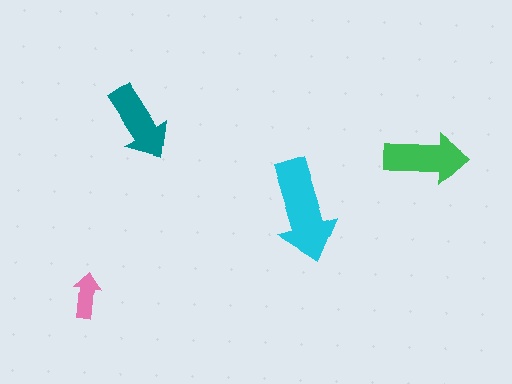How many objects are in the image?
There are 4 objects in the image.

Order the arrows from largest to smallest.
the cyan one, the green one, the teal one, the pink one.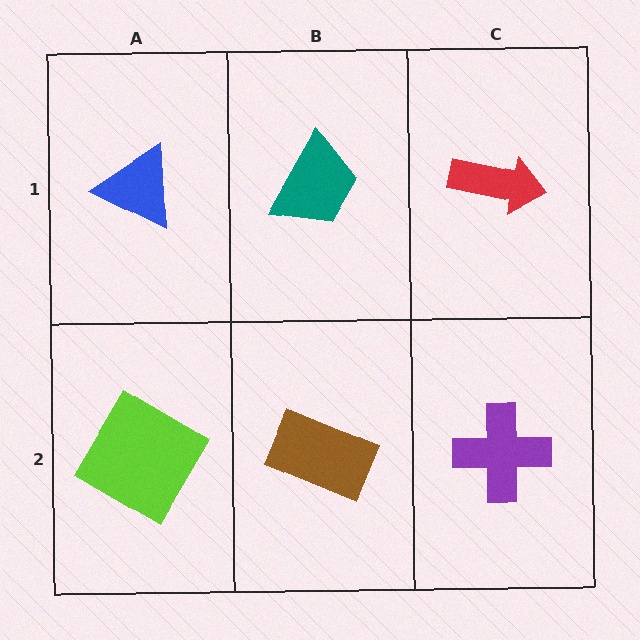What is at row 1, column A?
A blue triangle.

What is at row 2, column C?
A purple cross.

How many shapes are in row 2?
3 shapes.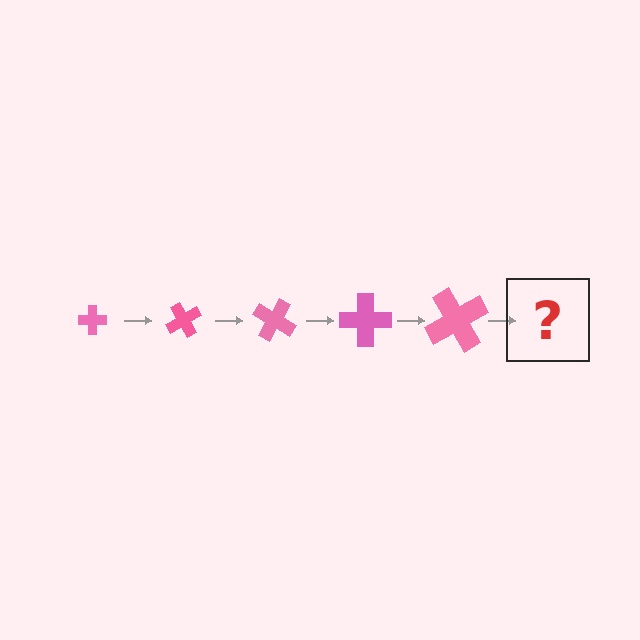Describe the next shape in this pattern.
It should be a cross, larger than the previous one and rotated 300 degrees from the start.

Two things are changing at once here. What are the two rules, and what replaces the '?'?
The two rules are that the cross grows larger each step and it rotates 60 degrees each step. The '?' should be a cross, larger than the previous one and rotated 300 degrees from the start.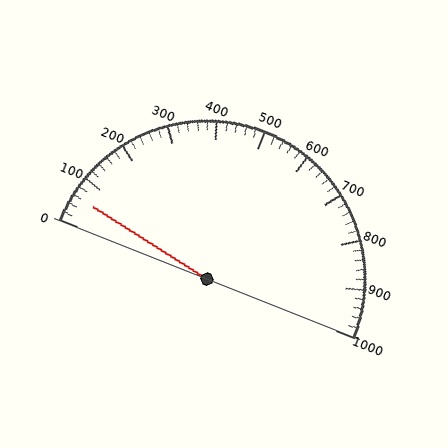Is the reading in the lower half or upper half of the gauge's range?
The reading is in the lower half of the range (0 to 1000).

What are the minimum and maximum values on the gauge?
The gauge ranges from 0 to 1000.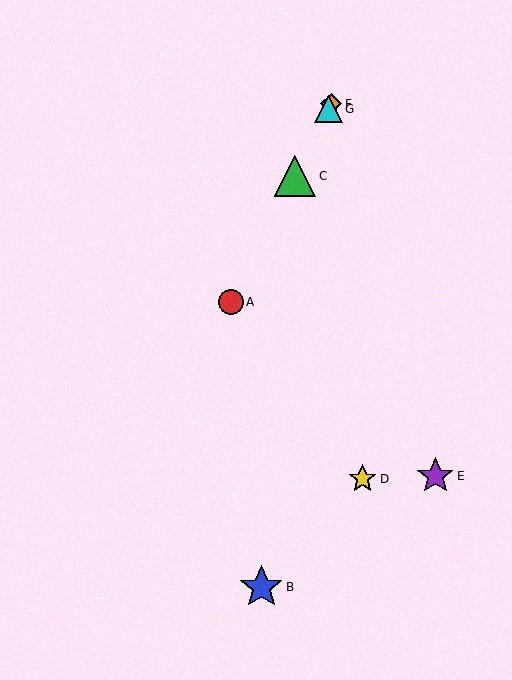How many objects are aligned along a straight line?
4 objects (A, C, F, G) are aligned along a straight line.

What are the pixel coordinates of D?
Object D is at (362, 479).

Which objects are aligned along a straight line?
Objects A, C, F, G are aligned along a straight line.